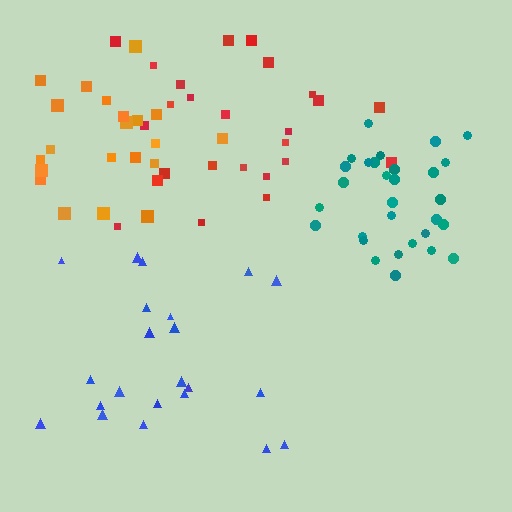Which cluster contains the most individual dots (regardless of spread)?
Teal (30).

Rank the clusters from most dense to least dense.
teal, orange, red, blue.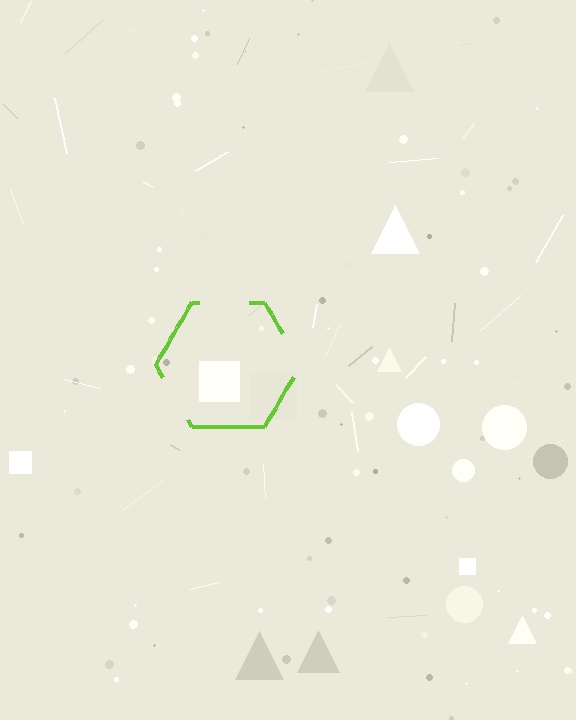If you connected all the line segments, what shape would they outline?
They would outline a hexagon.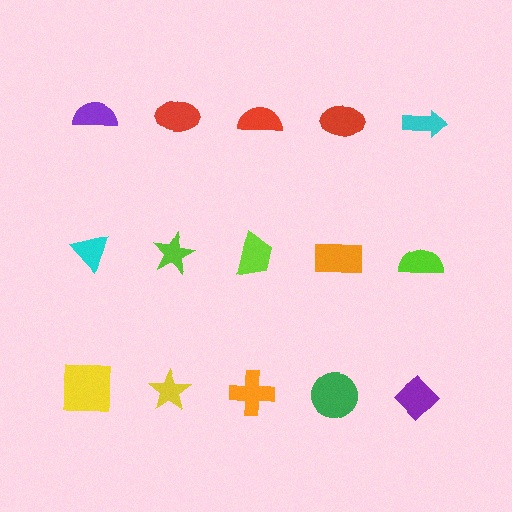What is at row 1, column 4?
A red ellipse.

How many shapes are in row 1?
5 shapes.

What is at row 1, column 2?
A red ellipse.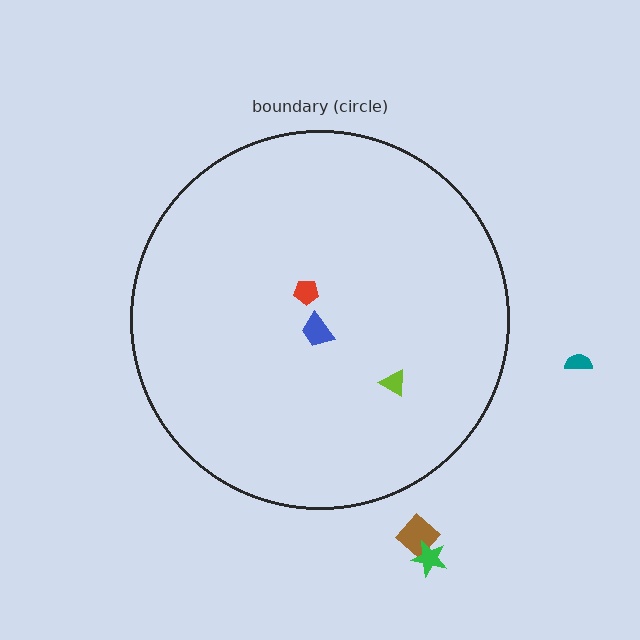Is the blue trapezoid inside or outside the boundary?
Inside.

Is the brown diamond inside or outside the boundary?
Outside.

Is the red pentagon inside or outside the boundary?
Inside.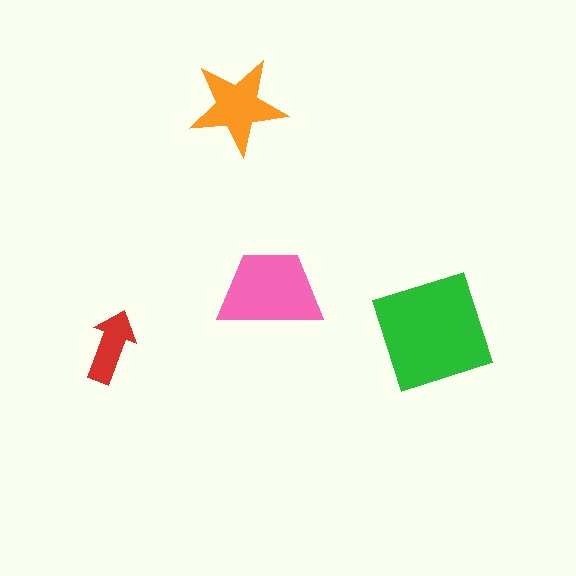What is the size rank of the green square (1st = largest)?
1st.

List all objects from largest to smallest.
The green square, the pink trapezoid, the orange star, the red arrow.